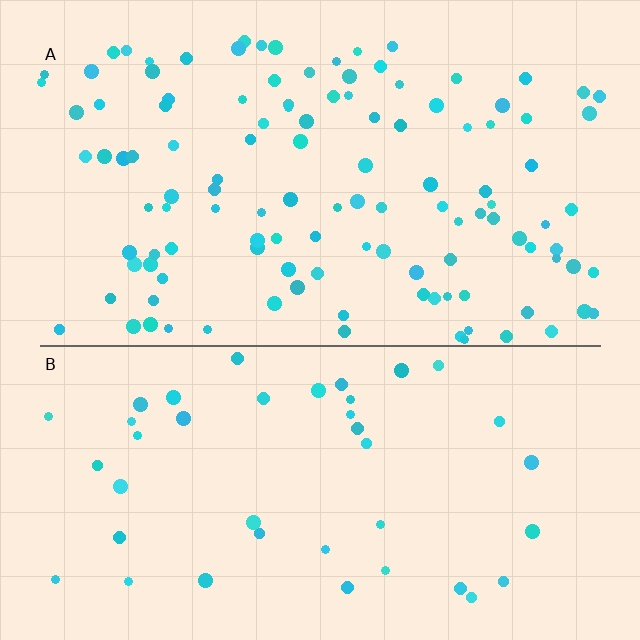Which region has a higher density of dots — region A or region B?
A (the top).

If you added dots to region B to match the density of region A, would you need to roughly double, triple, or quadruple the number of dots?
Approximately triple.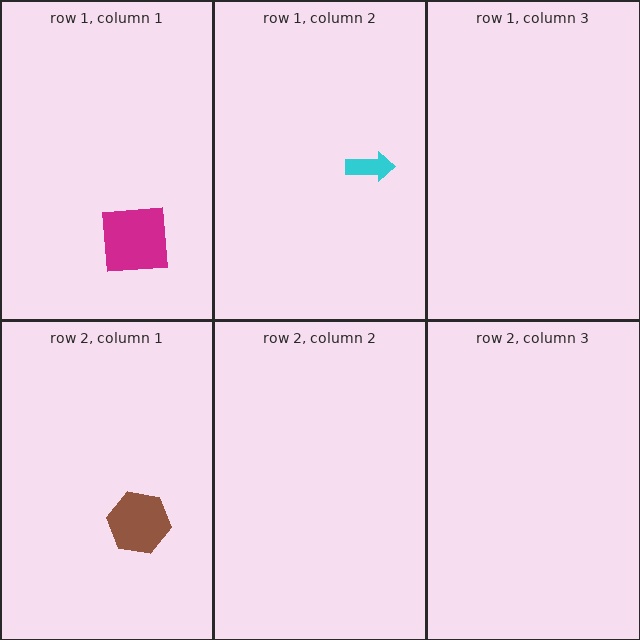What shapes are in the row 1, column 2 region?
The cyan arrow.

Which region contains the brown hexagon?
The row 2, column 1 region.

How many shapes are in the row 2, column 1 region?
1.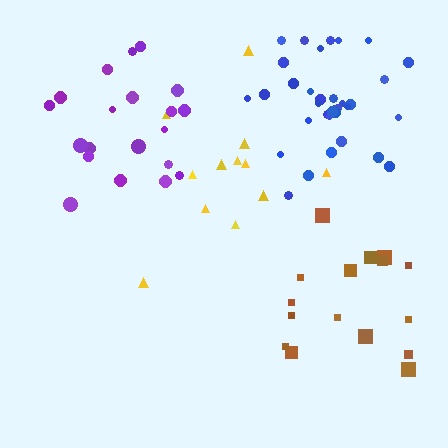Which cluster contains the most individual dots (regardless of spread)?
Blue (34).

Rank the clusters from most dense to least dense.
blue, purple, brown, yellow.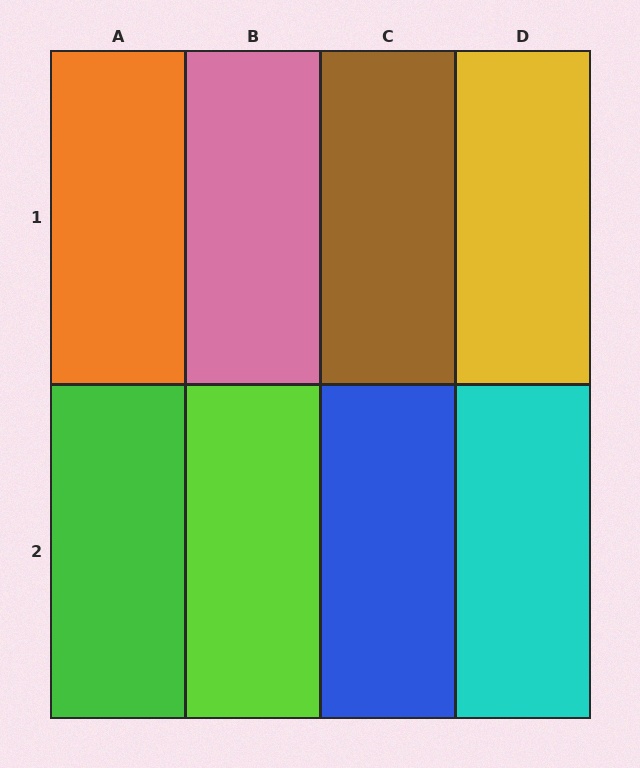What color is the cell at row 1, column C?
Brown.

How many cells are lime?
1 cell is lime.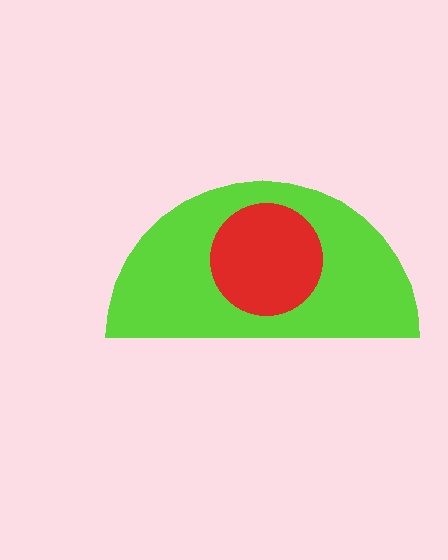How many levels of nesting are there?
2.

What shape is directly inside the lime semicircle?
The red circle.